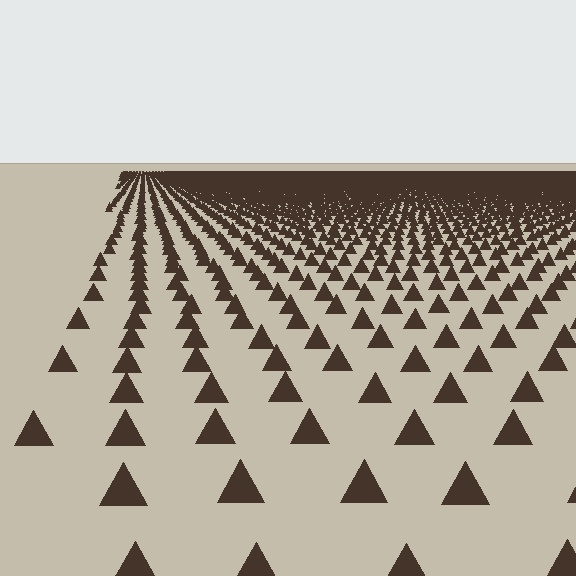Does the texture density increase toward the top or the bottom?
Density increases toward the top.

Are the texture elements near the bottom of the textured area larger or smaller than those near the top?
Larger. Near the bottom, elements are closer to the viewer and appear at a bigger on-screen size.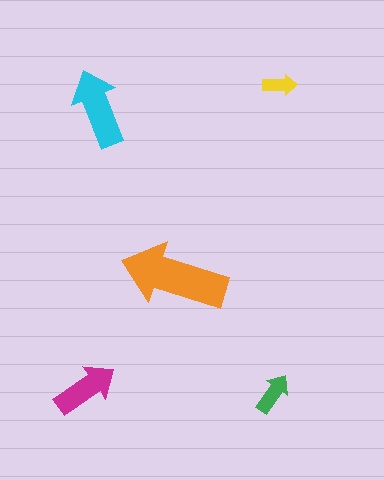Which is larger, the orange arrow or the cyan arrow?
The orange one.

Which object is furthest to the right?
The yellow arrow is rightmost.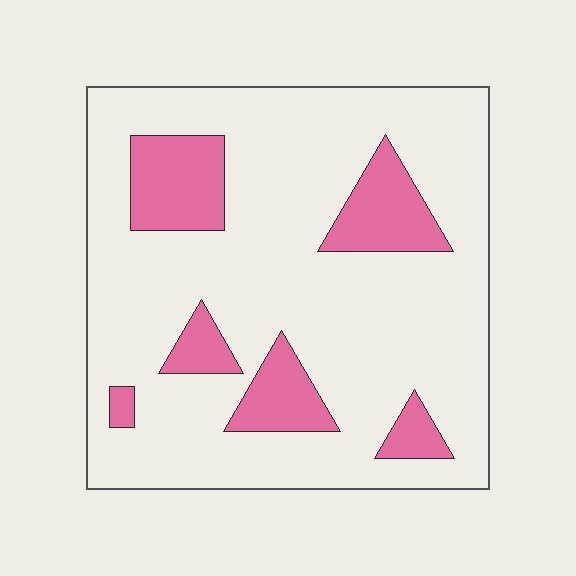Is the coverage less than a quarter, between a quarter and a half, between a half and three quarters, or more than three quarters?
Less than a quarter.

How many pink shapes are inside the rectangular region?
6.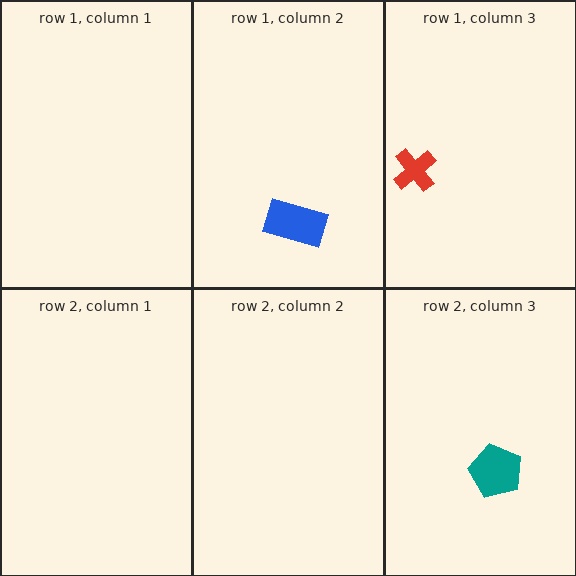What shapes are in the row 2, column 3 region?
The teal pentagon.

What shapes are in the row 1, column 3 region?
The red cross.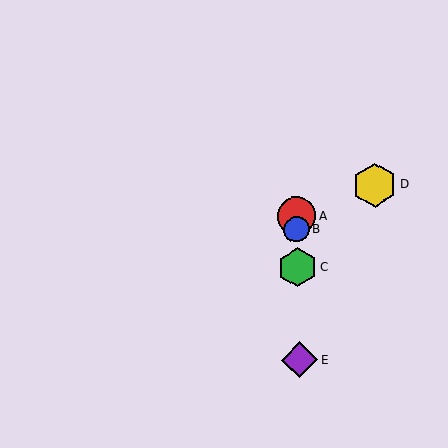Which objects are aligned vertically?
Objects A, B, C, E are aligned vertically.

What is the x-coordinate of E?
Object E is at x≈300.